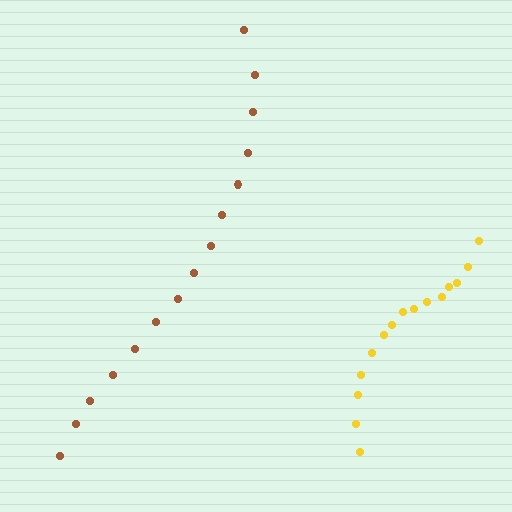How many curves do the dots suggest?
There are 2 distinct paths.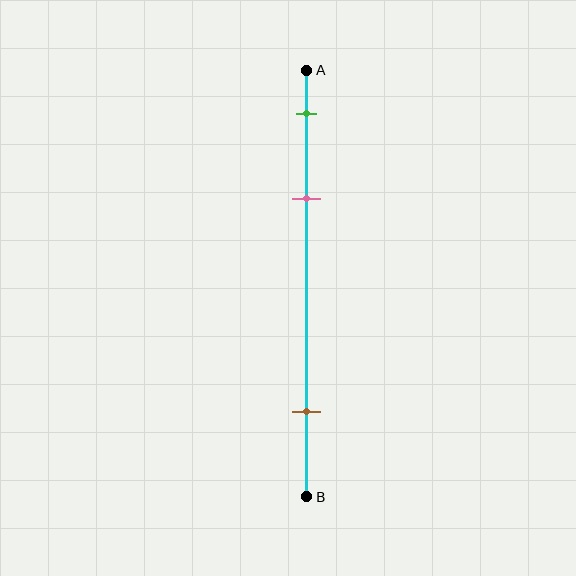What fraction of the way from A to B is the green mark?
The green mark is approximately 10% (0.1) of the way from A to B.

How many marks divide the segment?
There are 3 marks dividing the segment.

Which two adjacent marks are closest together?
The green and pink marks are the closest adjacent pair.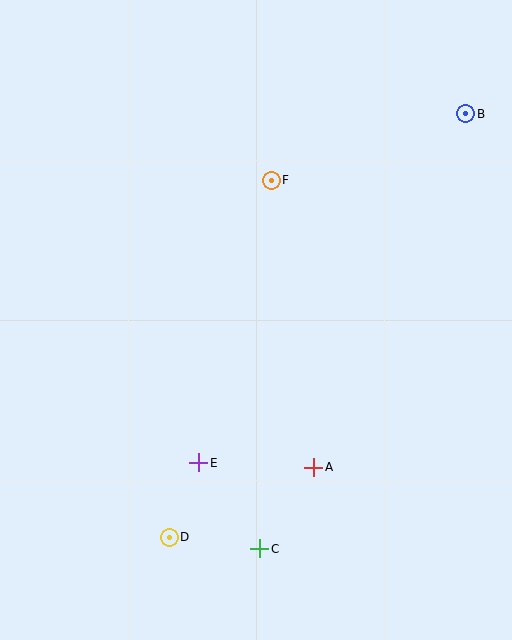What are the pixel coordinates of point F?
Point F is at (271, 180).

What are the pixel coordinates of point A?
Point A is at (314, 467).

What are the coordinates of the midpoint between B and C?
The midpoint between B and C is at (363, 331).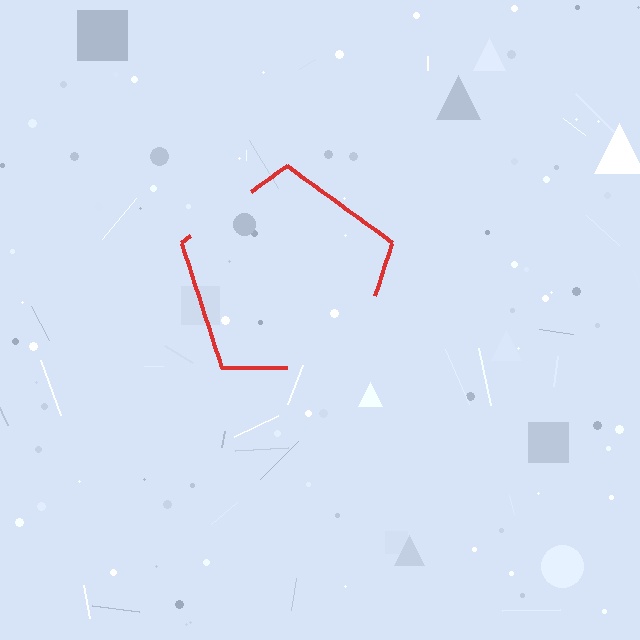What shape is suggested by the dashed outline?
The dashed outline suggests a pentagon.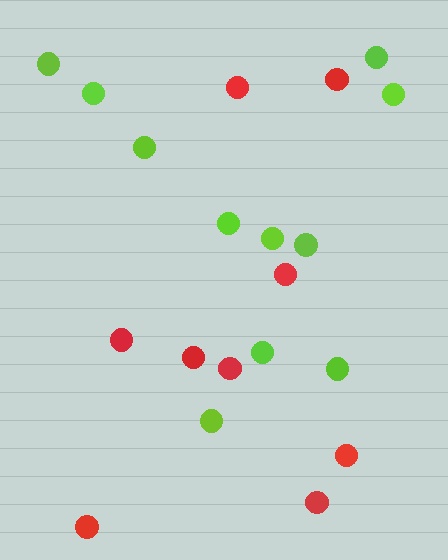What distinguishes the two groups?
There are 2 groups: one group of lime circles (11) and one group of red circles (9).